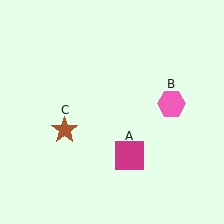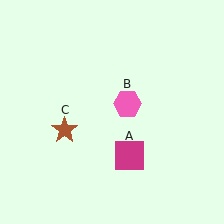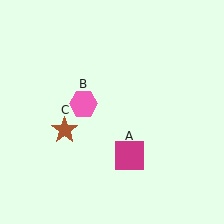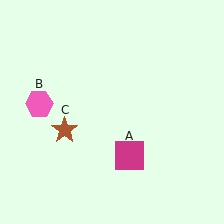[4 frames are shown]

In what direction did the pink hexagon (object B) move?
The pink hexagon (object B) moved left.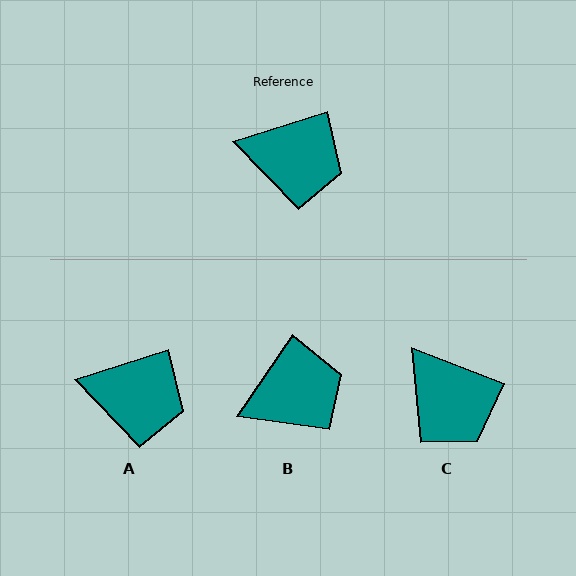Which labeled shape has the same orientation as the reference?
A.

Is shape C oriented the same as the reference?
No, it is off by about 38 degrees.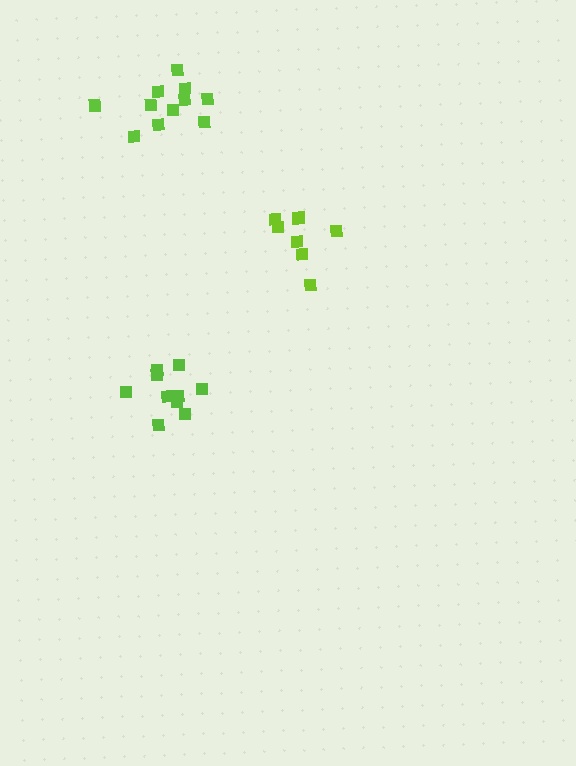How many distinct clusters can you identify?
There are 3 distinct clusters.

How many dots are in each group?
Group 1: 11 dots, Group 2: 10 dots, Group 3: 7 dots (28 total).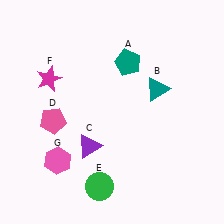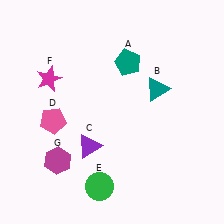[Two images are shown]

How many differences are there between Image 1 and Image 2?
There is 1 difference between the two images.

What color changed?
The hexagon (G) changed from pink in Image 1 to magenta in Image 2.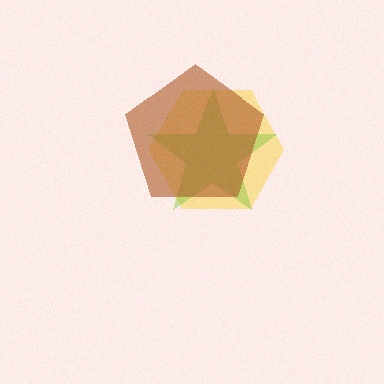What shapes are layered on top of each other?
The layered shapes are: a yellow hexagon, a lime star, a brown pentagon.